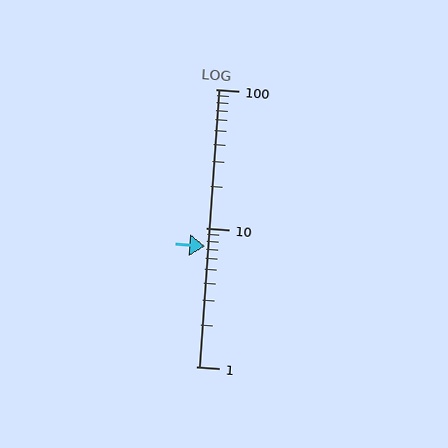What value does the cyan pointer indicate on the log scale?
The pointer indicates approximately 7.3.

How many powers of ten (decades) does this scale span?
The scale spans 2 decades, from 1 to 100.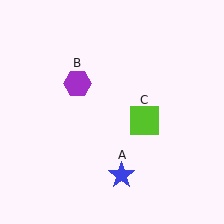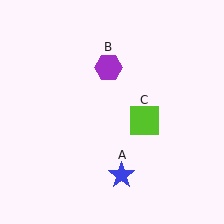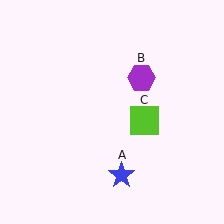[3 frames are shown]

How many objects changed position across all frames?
1 object changed position: purple hexagon (object B).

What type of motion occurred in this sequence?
The purple hexagon (object B) rotated clockwise around the center of the scene.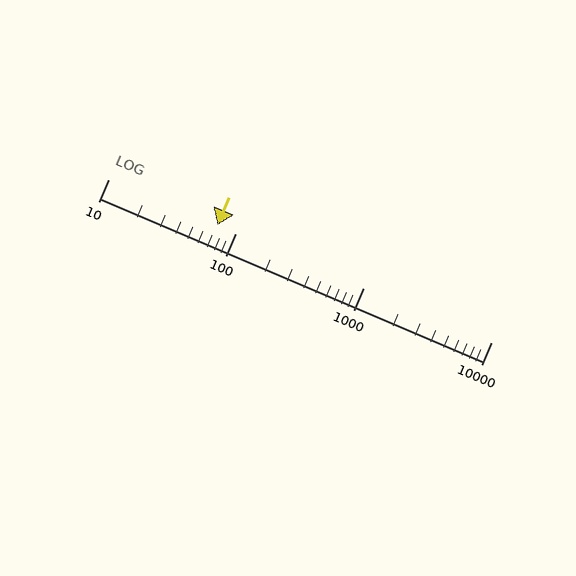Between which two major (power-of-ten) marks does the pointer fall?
The pointer is between 10 and 100.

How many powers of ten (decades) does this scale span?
The scale spans 3 decades, from 10 to 10000.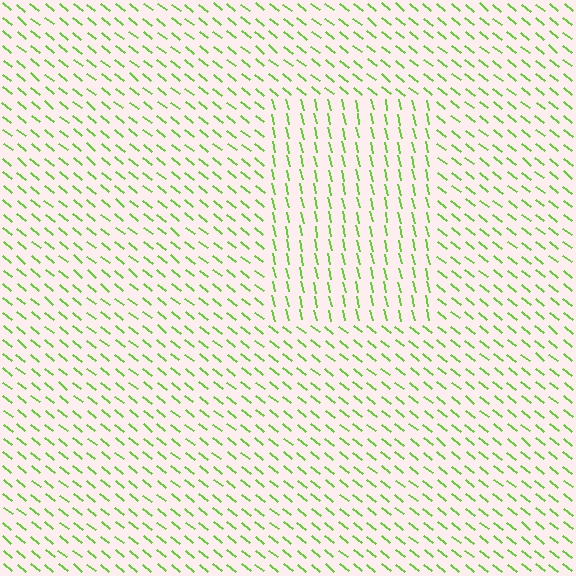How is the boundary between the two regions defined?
The boundary is defined purely by a change in line orientation (approximately 39 degrees difference). All lines are the same color and thickness.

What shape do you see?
I see a rectangle.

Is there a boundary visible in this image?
Yes, there is a texture boundary formed by a change in line orientation.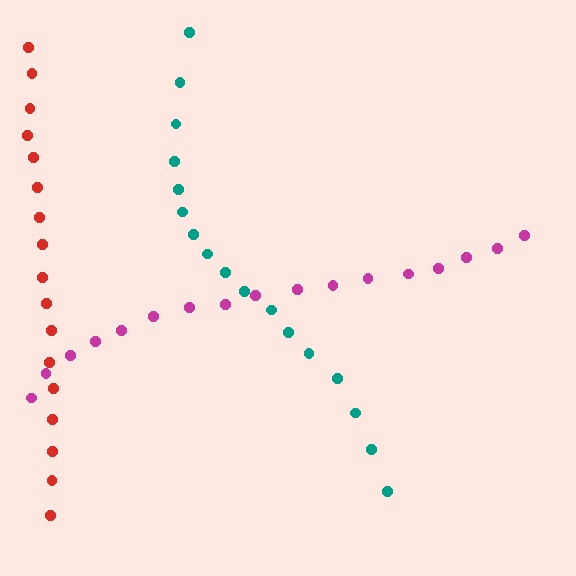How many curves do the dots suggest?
There are 3 distinct paths.